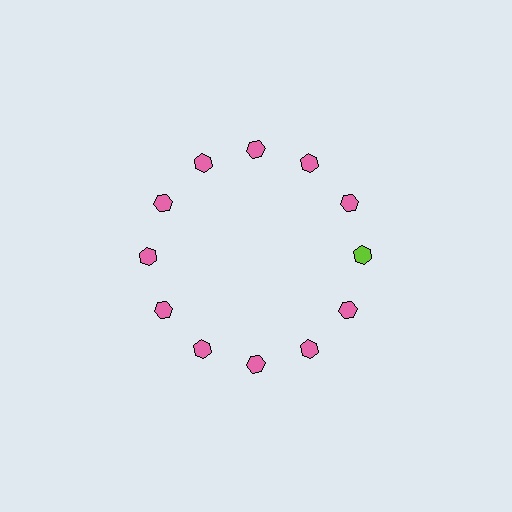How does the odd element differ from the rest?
It has a different color: lime instead of pink.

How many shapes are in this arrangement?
There are 12 shapes arranged in a ring pattern.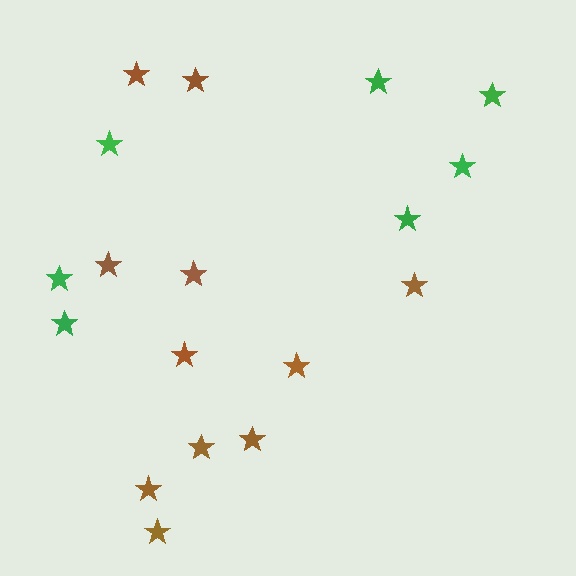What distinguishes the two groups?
There are 2 groups: one group of green stars (7) and one group of brown stars (11).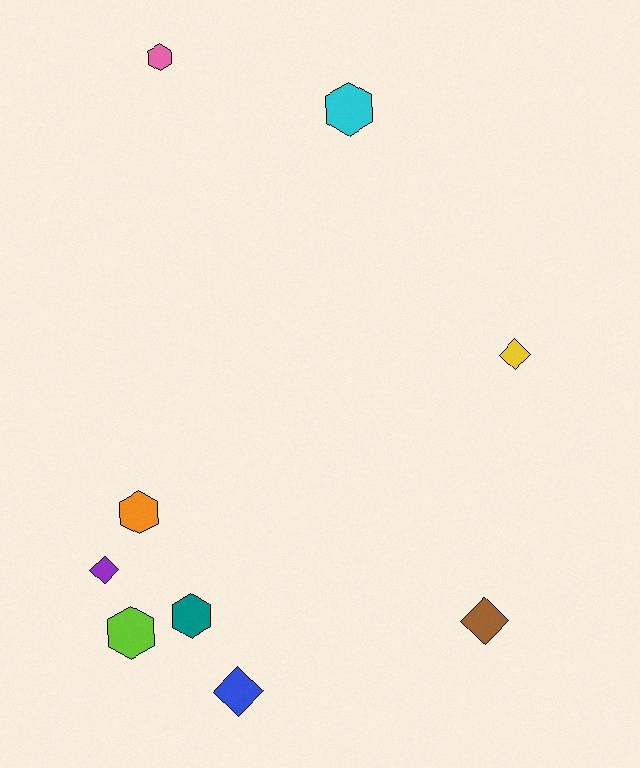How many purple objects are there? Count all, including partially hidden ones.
There is 1 purple object.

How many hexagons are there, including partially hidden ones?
There are 5 hexagons.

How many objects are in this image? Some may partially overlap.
There are 9 objects.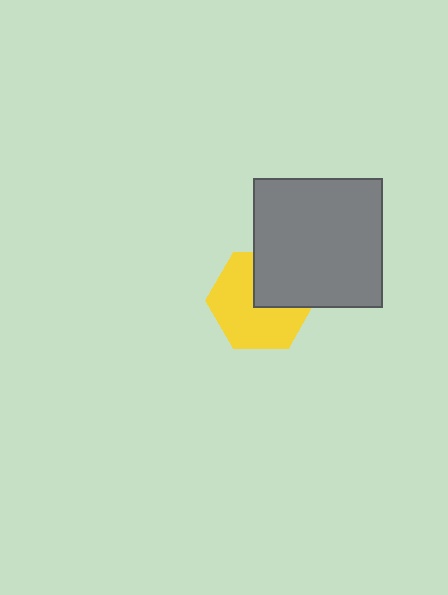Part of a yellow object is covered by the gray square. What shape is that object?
It is a hexagon.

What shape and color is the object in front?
The object in front is a gray square.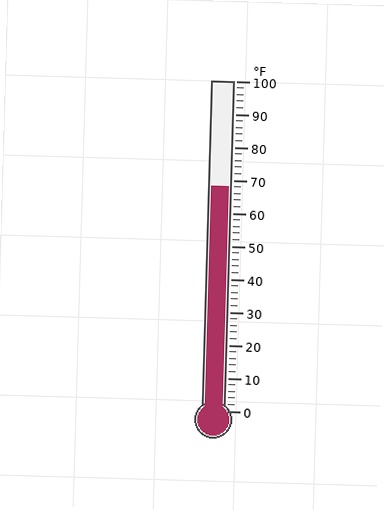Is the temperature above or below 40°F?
The temperature is above 40°F.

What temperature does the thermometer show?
The thermometer shows approximately 68°F.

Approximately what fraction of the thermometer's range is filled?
The thermometer is filled to approximately 70% of its range.